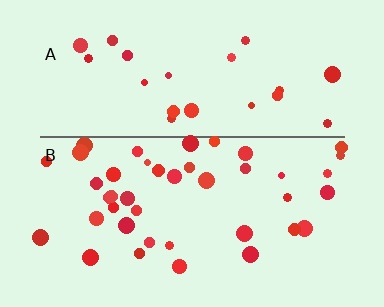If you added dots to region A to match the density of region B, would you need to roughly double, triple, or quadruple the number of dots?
Approximately double.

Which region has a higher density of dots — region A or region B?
B (the bottom).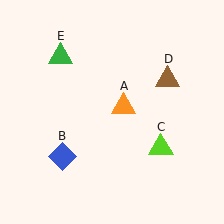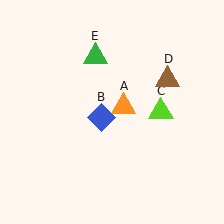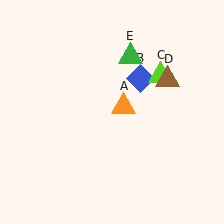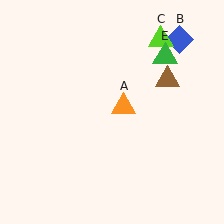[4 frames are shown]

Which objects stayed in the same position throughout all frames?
Orange triangle (object A) and brown triangle (object D) remained stationary.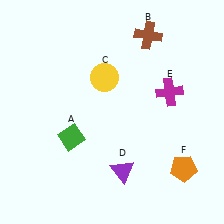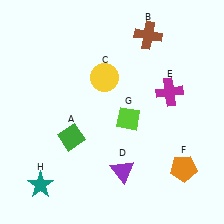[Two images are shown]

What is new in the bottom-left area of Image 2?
A teal star (H) was added in the bottom-left area of Image 2.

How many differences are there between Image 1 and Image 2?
There are 2 differences between the two images.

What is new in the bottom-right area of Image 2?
A lime diamond (G) was added in the bottom-right area of Image 2.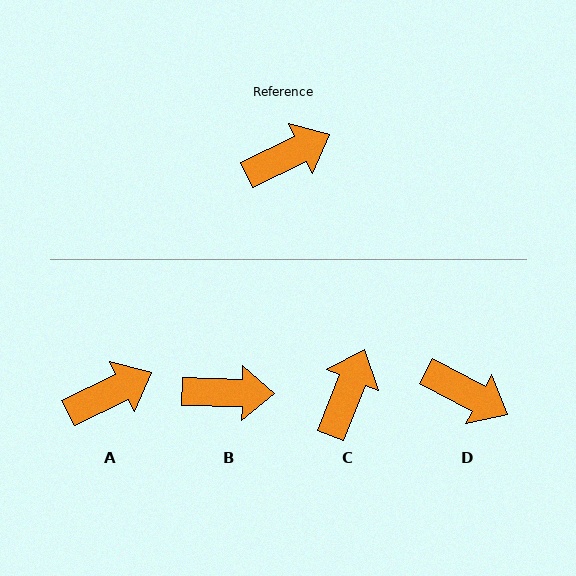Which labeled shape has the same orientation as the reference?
A.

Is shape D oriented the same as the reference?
No, it is off by about 54 degrees.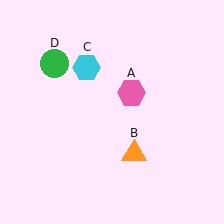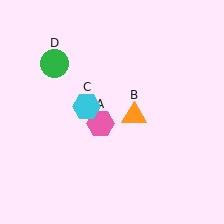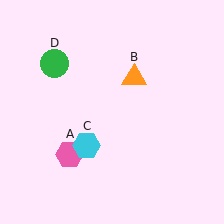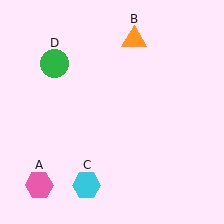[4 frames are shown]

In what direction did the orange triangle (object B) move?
The orange triangle (object B) moved up.